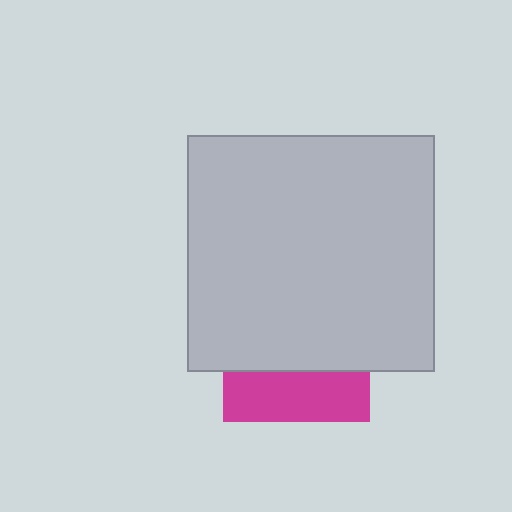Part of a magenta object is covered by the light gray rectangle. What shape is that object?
It is a square.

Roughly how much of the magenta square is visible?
A small part of it is visible (roughly 34%).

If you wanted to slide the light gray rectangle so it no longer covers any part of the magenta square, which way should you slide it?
Slide it up — that is the most direct way to separate the two shapes.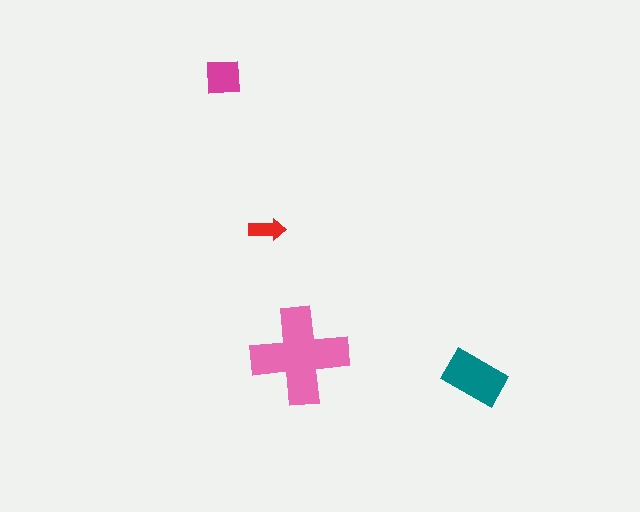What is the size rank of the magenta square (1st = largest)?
3rd.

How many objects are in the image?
There are 4 objects in the image.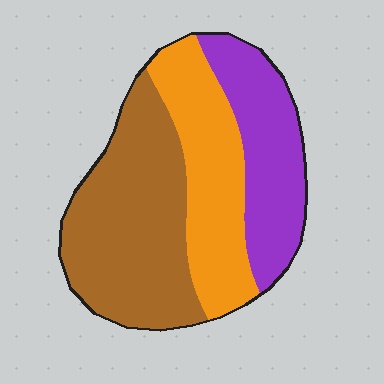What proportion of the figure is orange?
Orange covers 30% of the figure.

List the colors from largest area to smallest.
From largest to smallest: brown, orange, purple.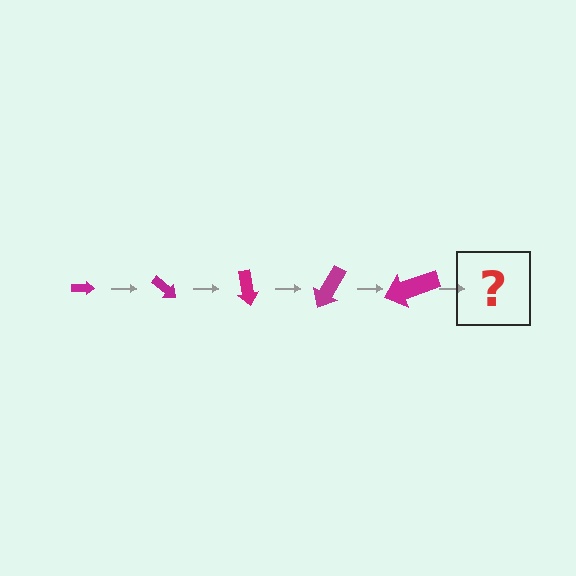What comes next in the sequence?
The next element should be an arrow, larger than the previous one and rotated 200 degrees from the start.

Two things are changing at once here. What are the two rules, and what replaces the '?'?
The two rules are that the arrow grows larger each step and it rotates 40 degrees each step. The '?' should be an arrow, larger than the previous one and rotated 200 degrees from the start.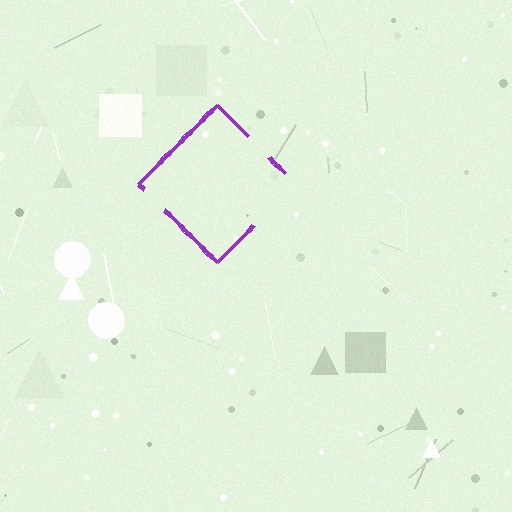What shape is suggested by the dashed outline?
The dashed outline suggests a diamond.